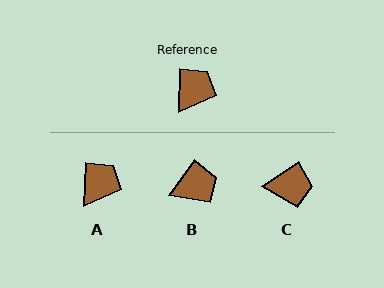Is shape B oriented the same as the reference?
No, it is off by about 33 degrees.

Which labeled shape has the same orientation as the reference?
A.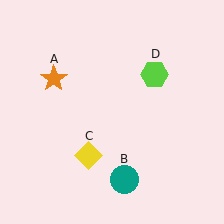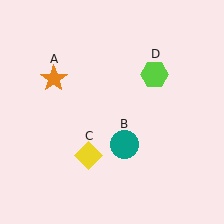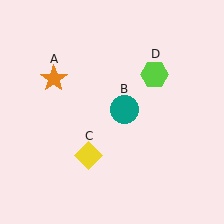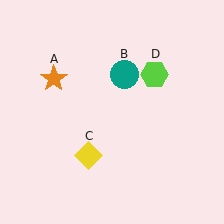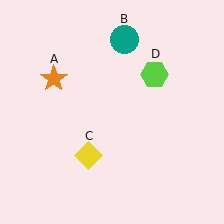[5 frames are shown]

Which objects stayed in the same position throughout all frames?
Orange star (object A) and yellow diamond (object C) and lime hexagon (object D) remained stationary.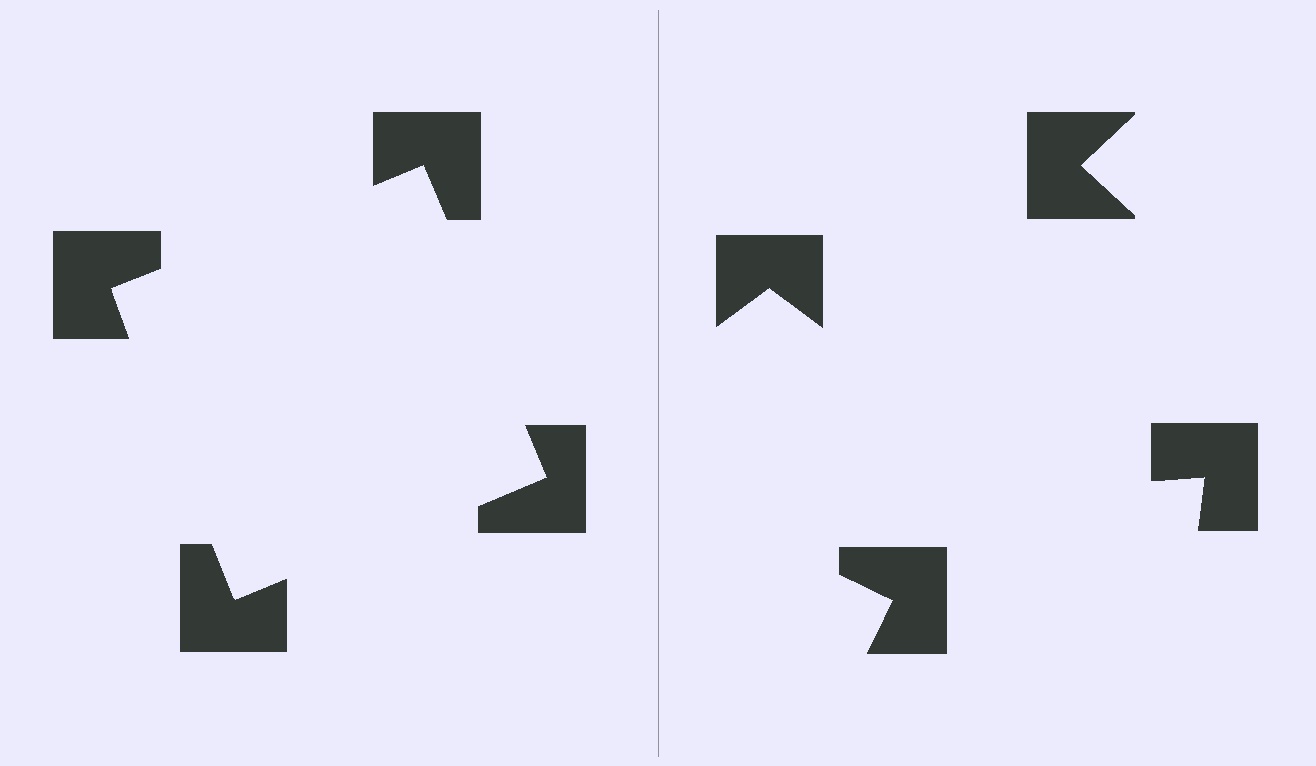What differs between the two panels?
The notched squares are positioned identically on both sides; only the wedge orientations differ. On the left they align to a square; on the right they are misaligned.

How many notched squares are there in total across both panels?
8 — 4 on each side.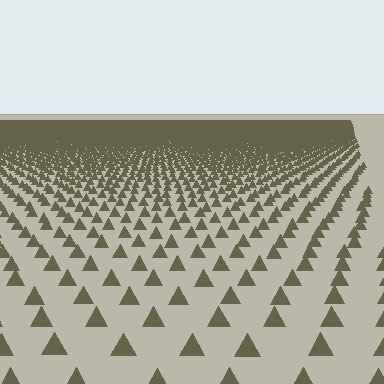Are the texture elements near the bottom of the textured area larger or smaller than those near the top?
Larger. Near the bottom, elements are closer to the viewer and appear at a bigger on-screen size.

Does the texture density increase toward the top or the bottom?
Density increases toward the top.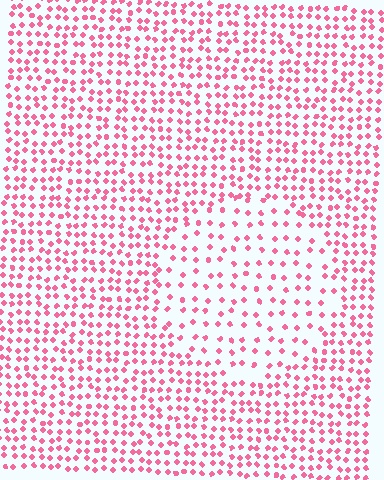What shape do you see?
I see a circle.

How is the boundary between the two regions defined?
The boundary is defined by a change in element density (approximately 2.0x ratio). All elements are the same color, size, and shape.